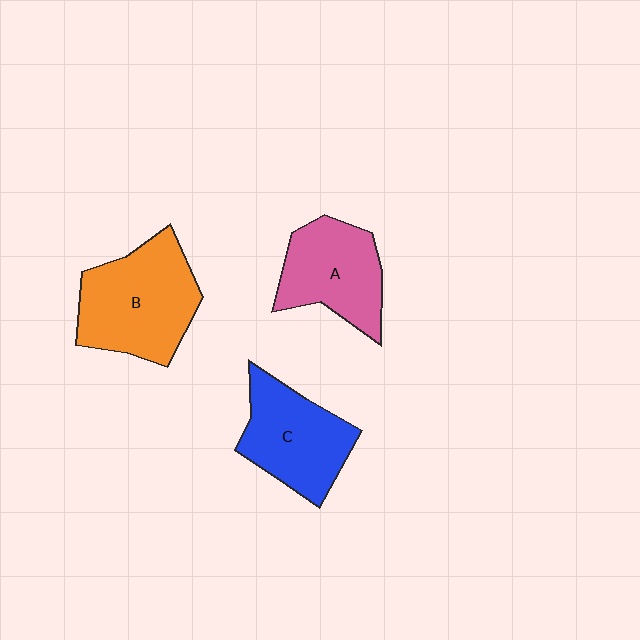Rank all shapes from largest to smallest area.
From largest to smallest: B (orange), C (blue), A (pink).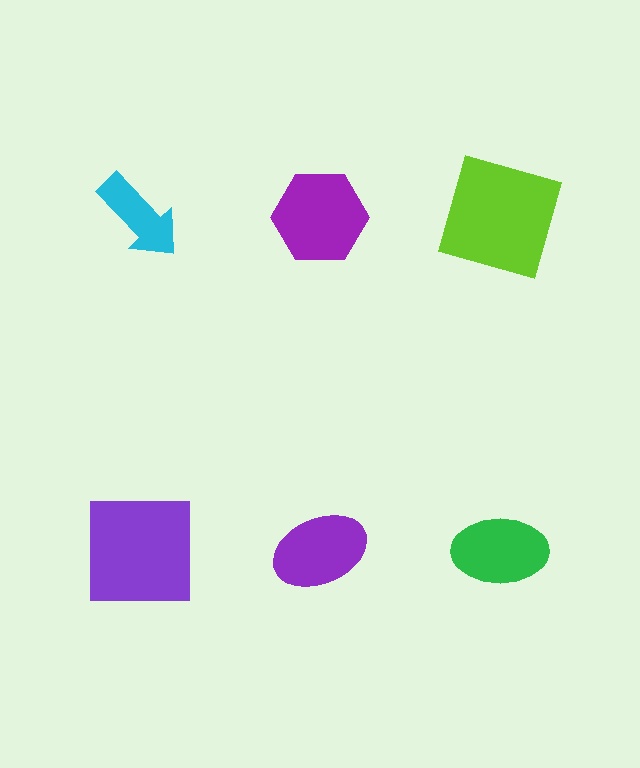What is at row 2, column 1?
A purple square.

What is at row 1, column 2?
A purple hexagon.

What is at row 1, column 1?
A cyan arrow.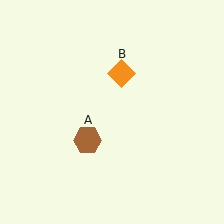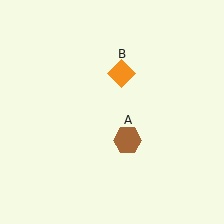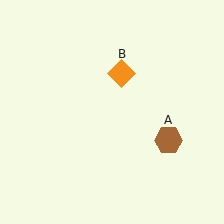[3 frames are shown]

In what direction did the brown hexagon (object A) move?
The brown hexagon (object A) moved right.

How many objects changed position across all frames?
1 object changed position: brown hexagon (object A).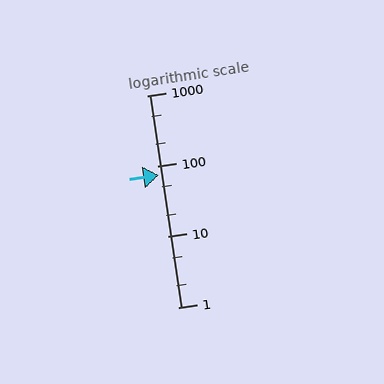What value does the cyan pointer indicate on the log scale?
The pointer indicates approximately 75.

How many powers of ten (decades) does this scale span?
The scale spans 3 decades, from 1 to 1000.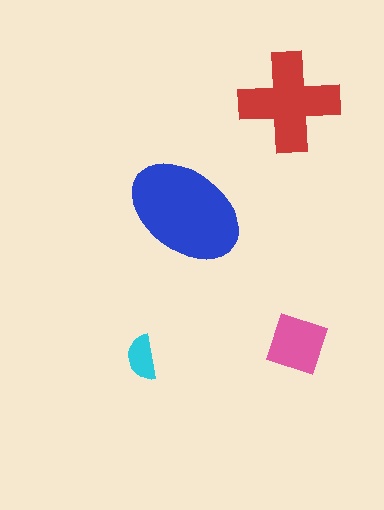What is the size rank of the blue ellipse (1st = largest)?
1st.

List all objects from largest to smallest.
The blue ellipse, the red cross, the pink square, the cyan semicircle.